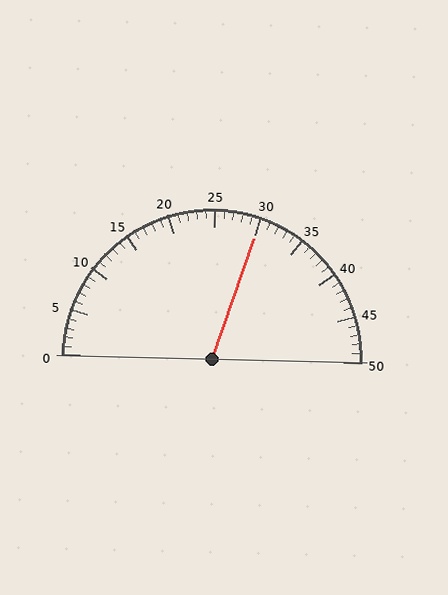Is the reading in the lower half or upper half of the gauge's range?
The reading is in the upper half of the range (0 to 50).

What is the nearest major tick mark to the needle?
The nearest major tick mark is 30.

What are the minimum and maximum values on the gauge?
The gauge ranges from 0 to 50.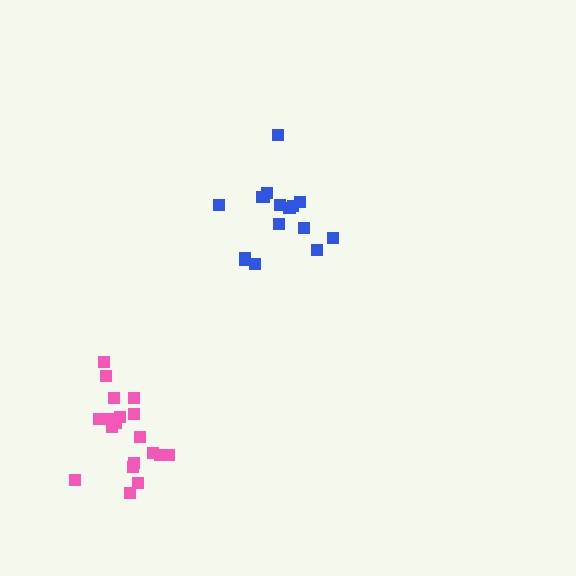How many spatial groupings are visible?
There are 2 spatial groupings.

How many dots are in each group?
Group 1: 19 dots, Group 2: 16 dots (35 total).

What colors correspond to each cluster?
The clusters are colored: pink, blue.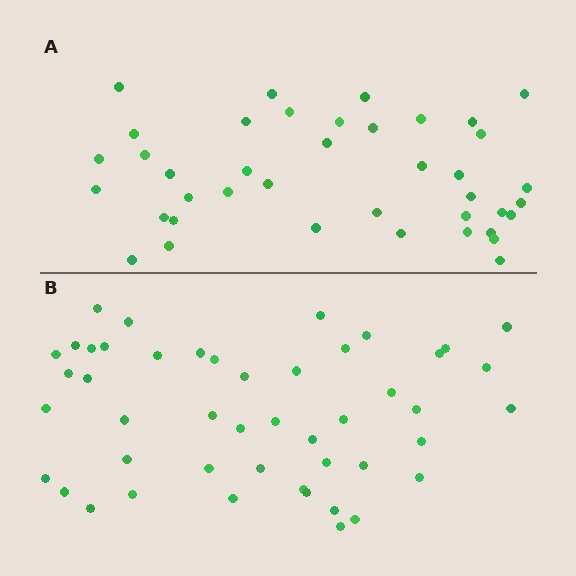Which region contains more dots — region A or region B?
Region B (the bottom region) has more dots.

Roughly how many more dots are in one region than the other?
Region B has roughly 8 or so more dots than region A.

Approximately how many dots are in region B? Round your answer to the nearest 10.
About 50 dots. (The exact count is 47, which rounds to 50.)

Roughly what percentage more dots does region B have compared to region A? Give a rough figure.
About 20% more.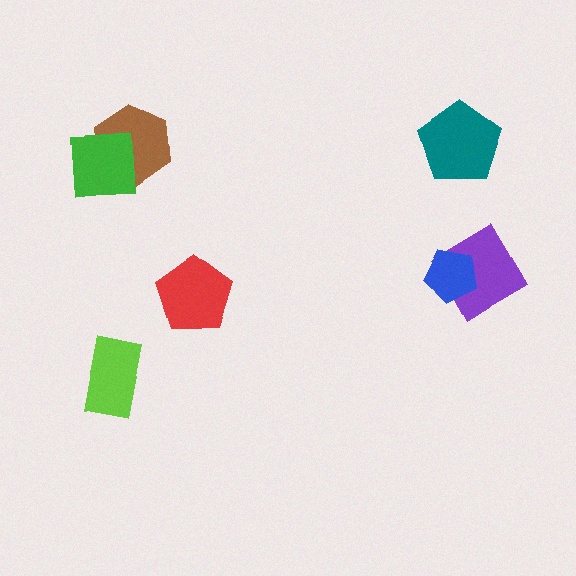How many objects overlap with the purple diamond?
1 object overlaps with the purple diamond.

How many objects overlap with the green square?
1 object overlaps with the green square.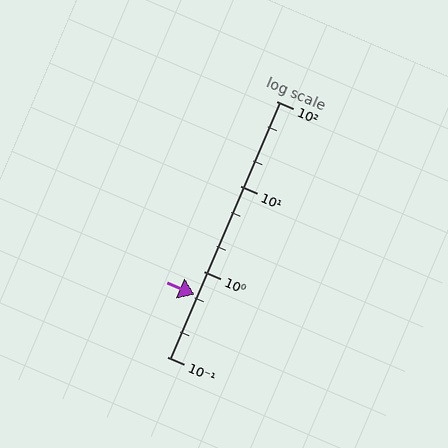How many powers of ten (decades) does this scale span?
The scale spans 3 decades, from 0.1 to 100.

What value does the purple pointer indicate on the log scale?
The pointer indicates approximately 0.53.